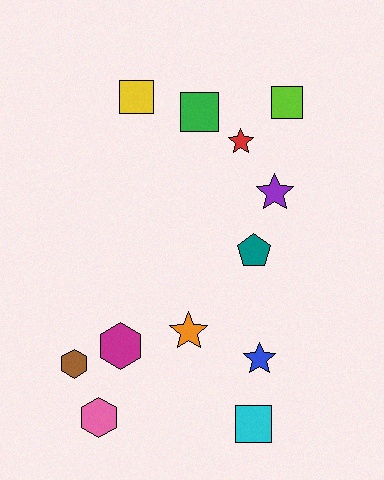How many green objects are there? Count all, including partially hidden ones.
There is 1 green object.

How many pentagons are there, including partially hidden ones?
There is 1 pentagon.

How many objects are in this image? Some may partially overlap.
There are 12 objects.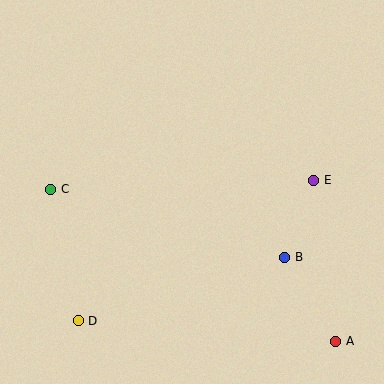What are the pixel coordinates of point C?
Point C is at (51, 189).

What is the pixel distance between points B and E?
The distance between B and E is 82 pixels.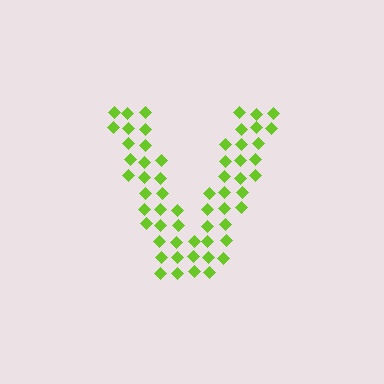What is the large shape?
The large shape is the letter V.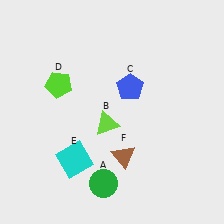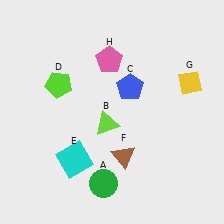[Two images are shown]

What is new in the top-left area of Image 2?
A pink pentagon (H) was added in the top-left area of Image 2.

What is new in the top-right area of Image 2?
A yellow diamond (G) was added in the top-right area of Image 2.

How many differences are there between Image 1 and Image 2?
There are 2 differences between the two images.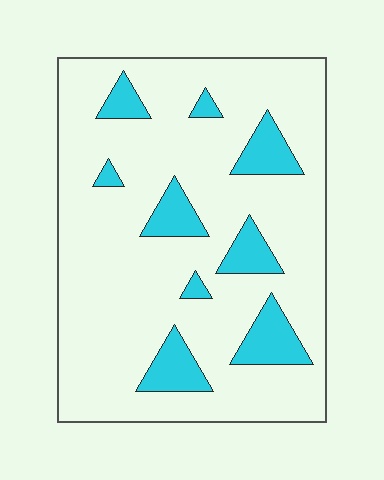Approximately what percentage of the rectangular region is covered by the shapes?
Approximately 15%.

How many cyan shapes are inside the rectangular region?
9.